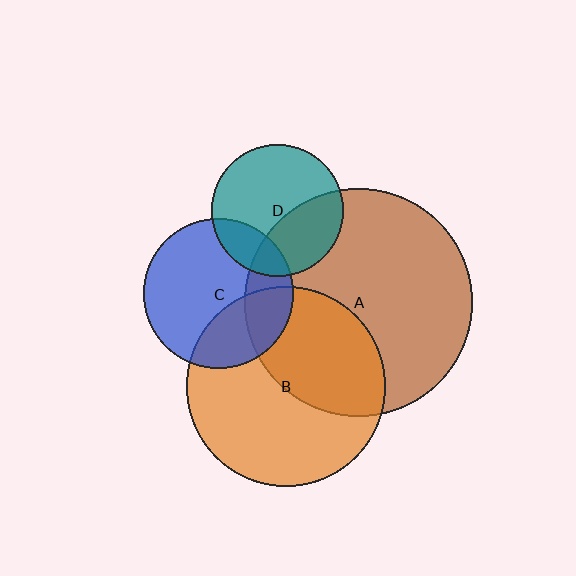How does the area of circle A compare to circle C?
Approximately 2.3 times.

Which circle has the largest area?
Circle A (brown).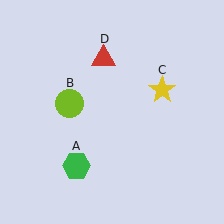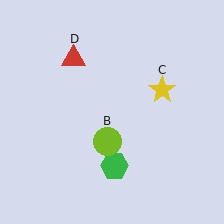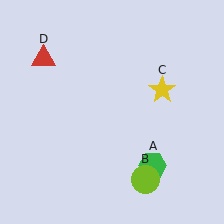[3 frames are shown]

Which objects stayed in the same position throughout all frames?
Yellow star (object C) remained stationary.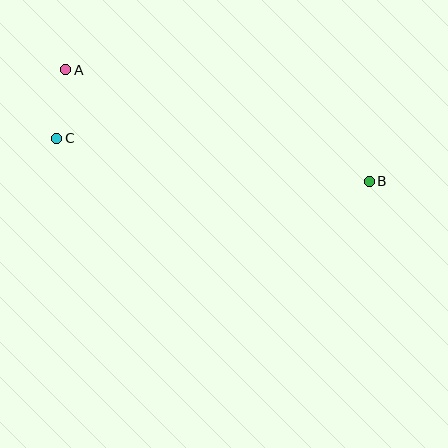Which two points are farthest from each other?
Points A and B are farthest from each other.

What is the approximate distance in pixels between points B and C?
The distance between B and C is approximately 315 pixels.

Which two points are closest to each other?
Points A and C are closest to each other.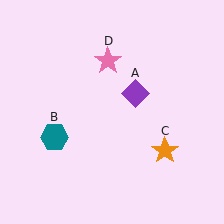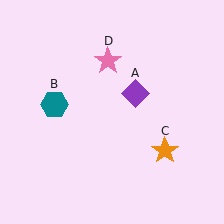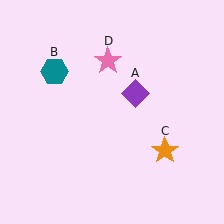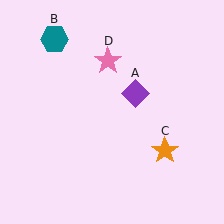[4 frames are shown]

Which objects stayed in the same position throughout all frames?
Purple diamond (object A) and orange star (object C) and pink star (object D) remained stationary.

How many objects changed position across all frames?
1 object changed position: teal hexagon (object B).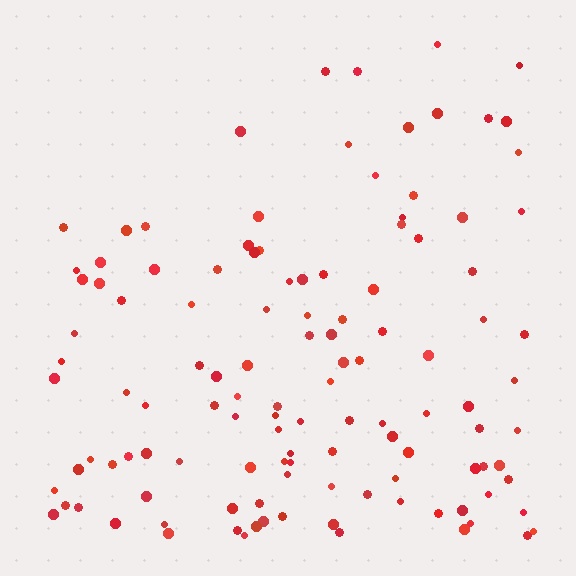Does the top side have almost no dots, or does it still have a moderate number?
Still a moderate number, just noticeably fewer than the bottom.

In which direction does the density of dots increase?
From top to bottom, with the bottom side densest.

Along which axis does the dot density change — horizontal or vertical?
Vertical.